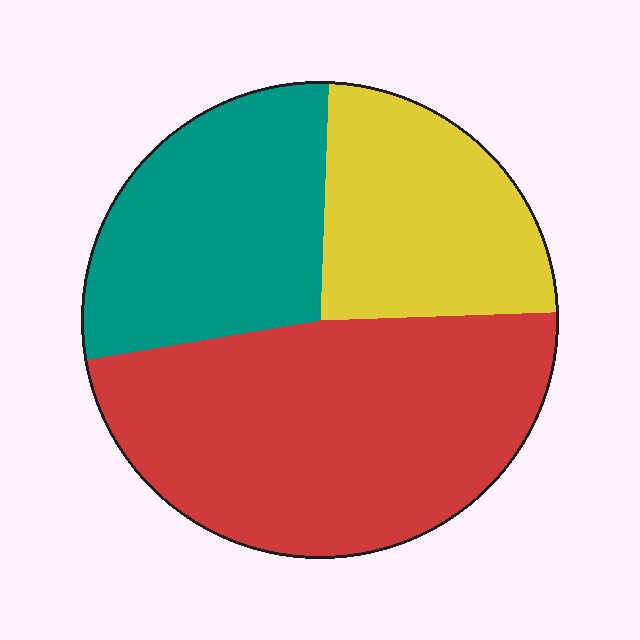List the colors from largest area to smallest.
From largest to smallest: red, teal, yellow.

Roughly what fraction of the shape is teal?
Teal covers roughly 30% of the shape.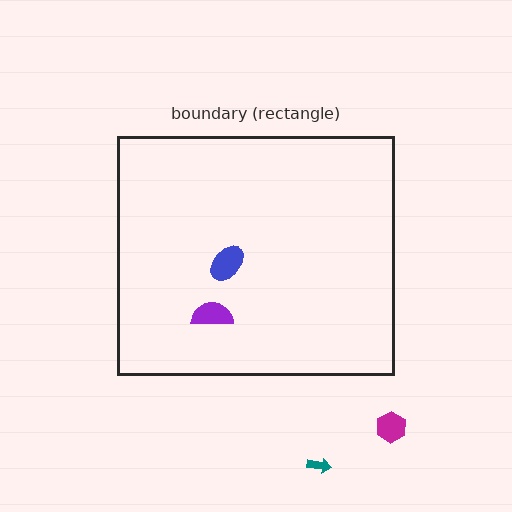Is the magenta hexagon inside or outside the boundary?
Outside.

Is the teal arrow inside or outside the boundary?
Outside.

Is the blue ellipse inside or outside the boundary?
Inside.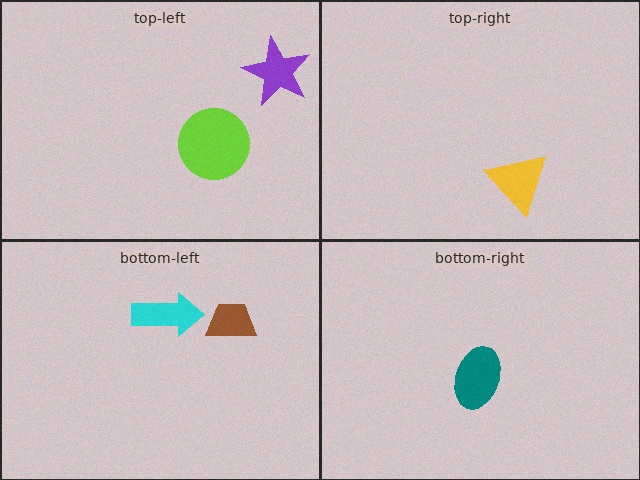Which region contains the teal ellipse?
The bottom-right region.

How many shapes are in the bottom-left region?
2.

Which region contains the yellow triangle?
The top-right region.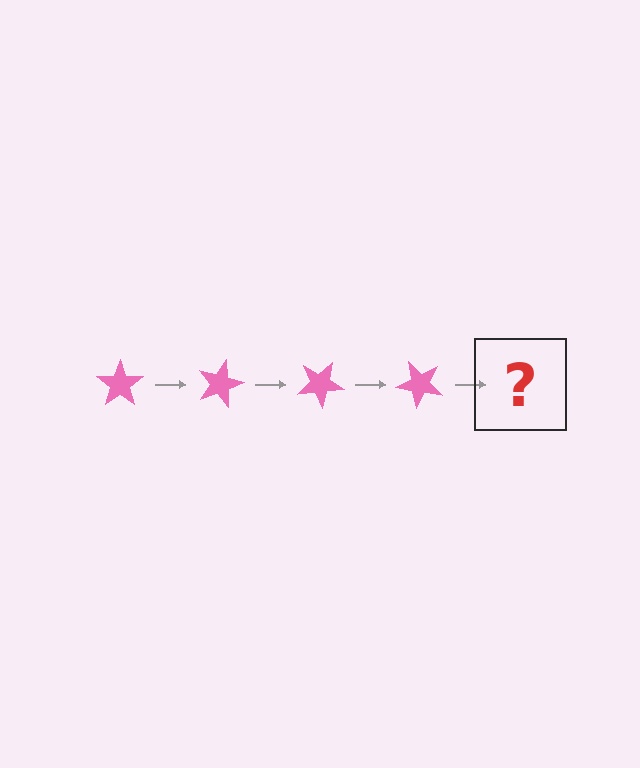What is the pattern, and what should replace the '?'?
The pattern is that the star rotates 15 degrees each step. The '?' should be a pink star rotated 60 degrees.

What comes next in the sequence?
The next element should be a pink star rotated 60 degrees.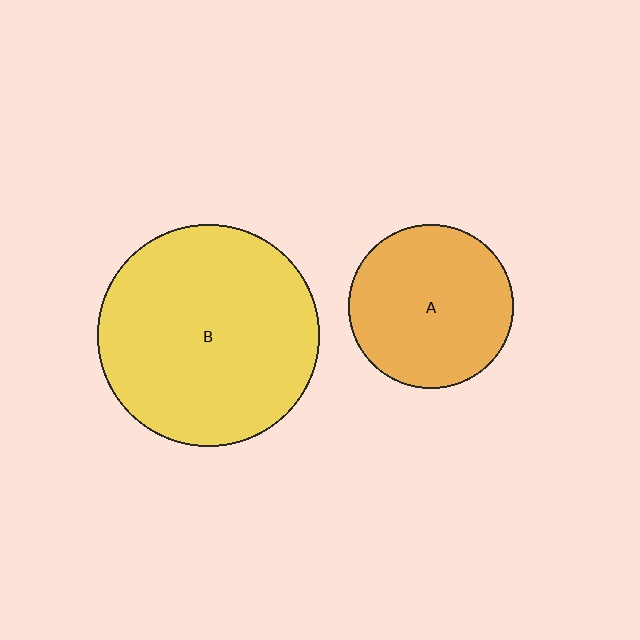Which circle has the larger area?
Circle B (yellow).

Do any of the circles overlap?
No, none of the circles overlap.